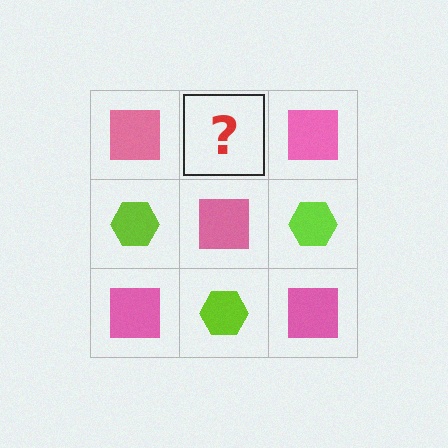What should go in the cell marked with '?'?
The missing cell should contain a lime hexagon.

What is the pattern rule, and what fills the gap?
The rule is that it alternates pink square and lime hexagon in a checkerboard pattern. The gap should be filled with a lime hexagon.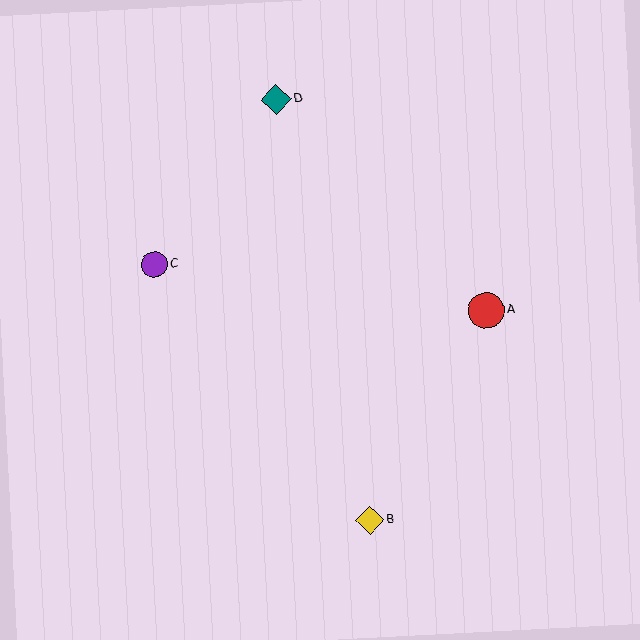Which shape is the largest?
The red circle (labeled A) is the largest.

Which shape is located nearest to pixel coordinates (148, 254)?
The purple circle (labeled C) at (154, 264) is nearest to that location.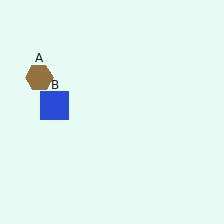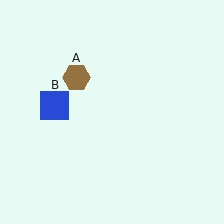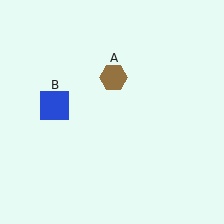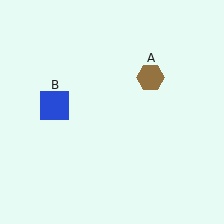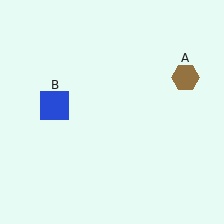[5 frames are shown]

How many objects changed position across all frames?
1 object changed position: brown hexagon (object A).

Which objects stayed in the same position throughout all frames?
Blue square (object B) remained stationary.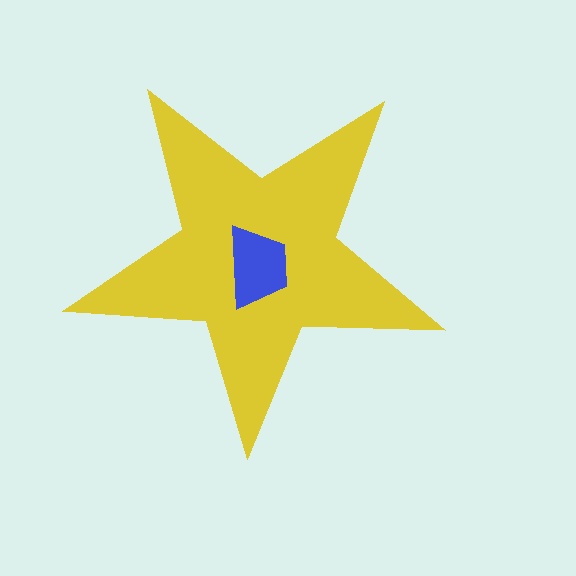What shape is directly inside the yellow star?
The blue trapezoid.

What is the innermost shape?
The blue trapezoid.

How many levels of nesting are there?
2.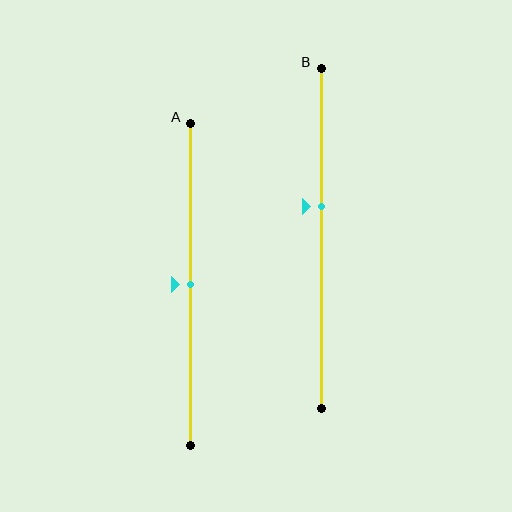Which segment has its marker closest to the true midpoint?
Segment A has its marker closest to the true midpoint.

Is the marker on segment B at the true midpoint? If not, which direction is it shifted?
No, the marker on segment B is shifted upward by about 9% of the segment length.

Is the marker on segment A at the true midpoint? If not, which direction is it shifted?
Yes, the marker on segment A is at the true midpoint.